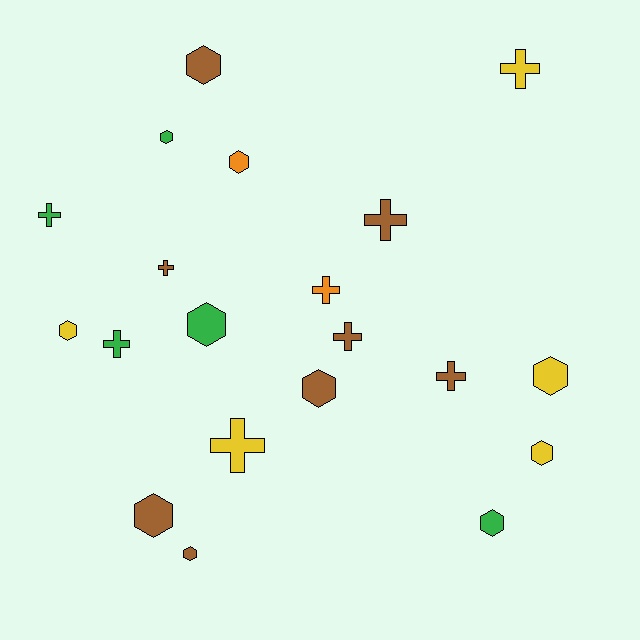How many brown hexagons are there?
There are 4 brown hexagons.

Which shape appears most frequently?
Hexagon, with 11 objects.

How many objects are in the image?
There are 20 objects.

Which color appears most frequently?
Brown, with 8 objects.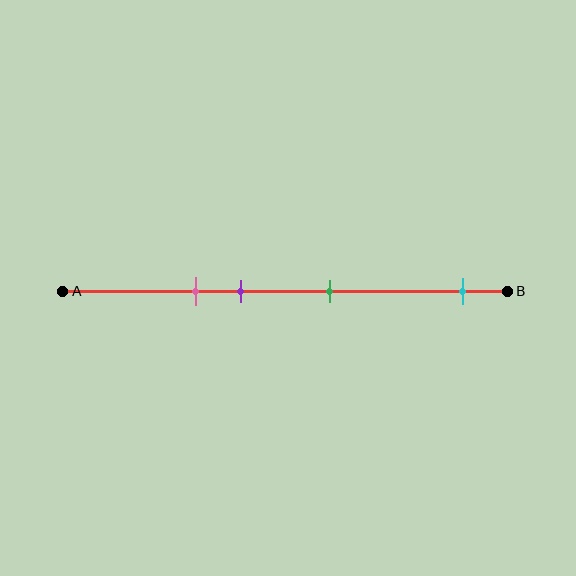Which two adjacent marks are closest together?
The pink and purple marks are the closest adjacent pair.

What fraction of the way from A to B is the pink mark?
The pink mark is approximately 30% (0.3) of the way from A to B.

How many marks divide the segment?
There are 4 marks dividing the segment.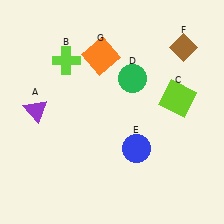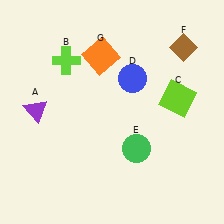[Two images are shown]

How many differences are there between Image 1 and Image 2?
There are 2 differences between the two images.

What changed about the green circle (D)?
In Image 1, D is green. In Image 2, it changed to blue.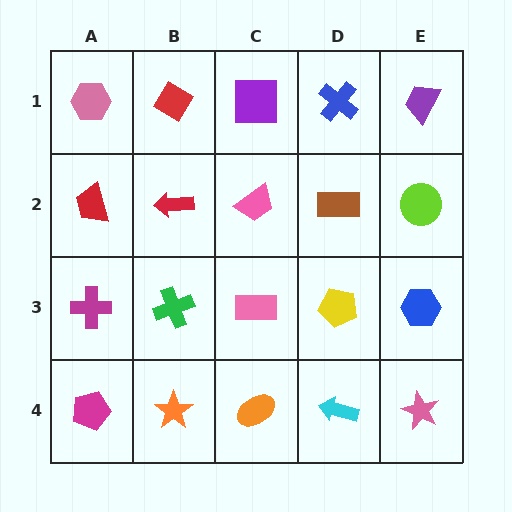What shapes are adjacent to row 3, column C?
A pink trapezoid (row 2, column C), an orange ellipse (row 4, column C), a green cross (row 3, column B), a yellow pentagon (row 3, column D).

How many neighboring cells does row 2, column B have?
4.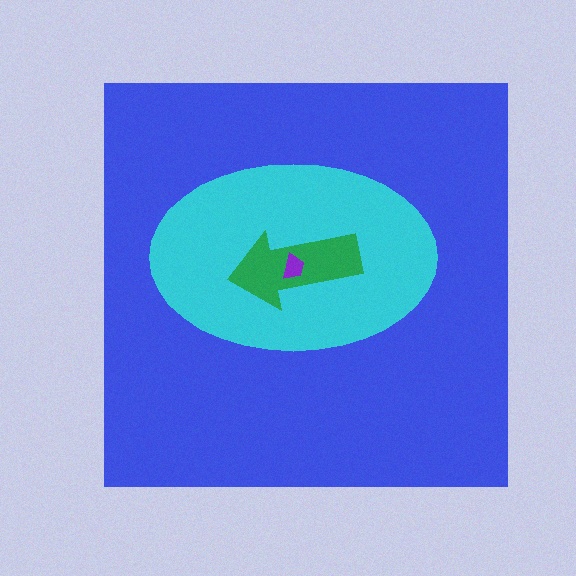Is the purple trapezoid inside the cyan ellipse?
Yes.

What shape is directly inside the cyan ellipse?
The green arrow.